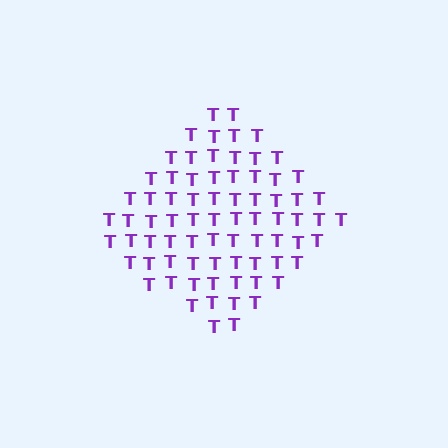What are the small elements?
The small elements are letter T's.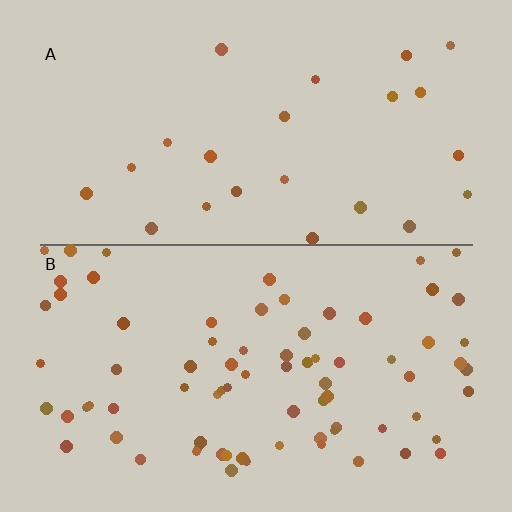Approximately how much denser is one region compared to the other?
Approximately 3.3× — region B over region A.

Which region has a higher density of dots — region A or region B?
B (the bottom).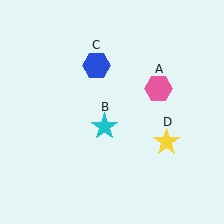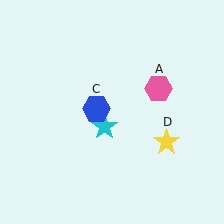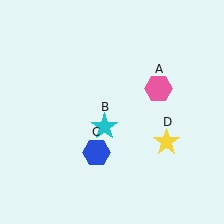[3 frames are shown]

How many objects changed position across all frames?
1 object changed position: blue hexagon (object C).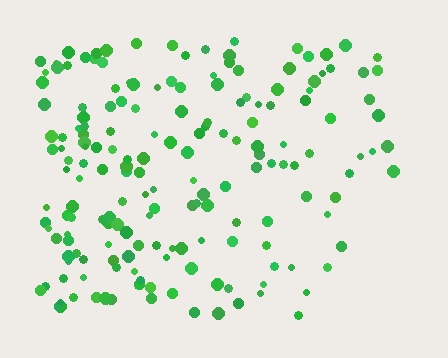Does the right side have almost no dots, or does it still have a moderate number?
Still a moderate number, just noticeably fewer than the left.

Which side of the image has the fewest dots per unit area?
The right.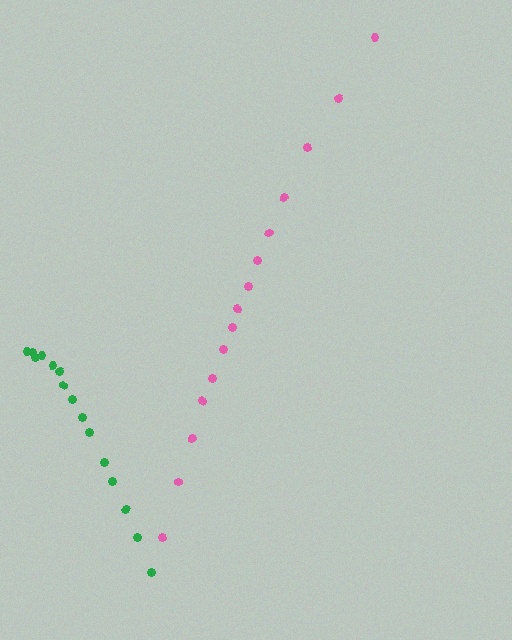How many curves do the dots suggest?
There are 2 distinct paths.